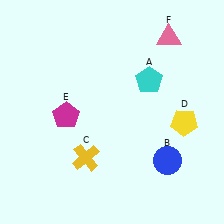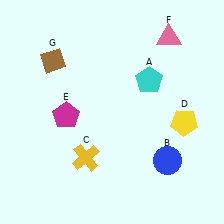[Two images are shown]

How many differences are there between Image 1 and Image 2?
There is 1 difference between the two images.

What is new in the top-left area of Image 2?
A brown diamond (G) was added in the top-left area of Image 2.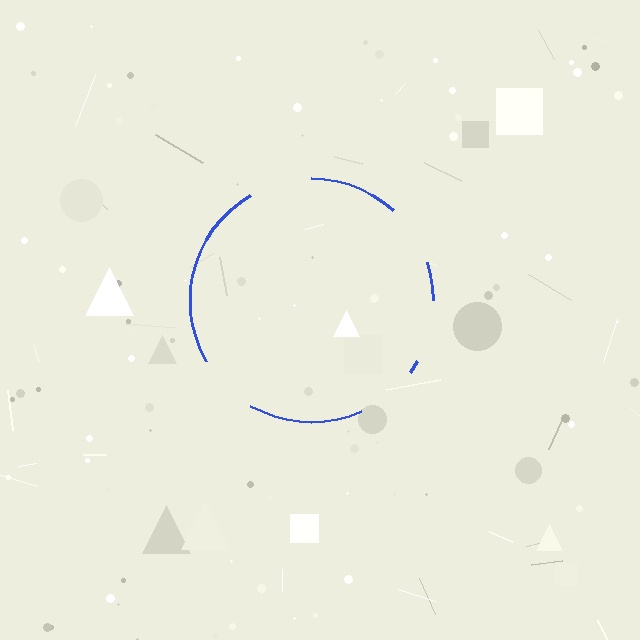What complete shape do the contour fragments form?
The contour fragments form a circle.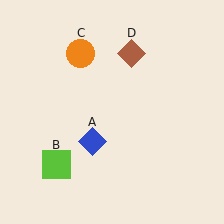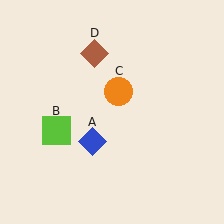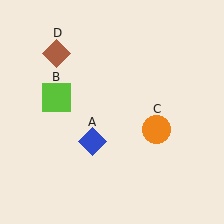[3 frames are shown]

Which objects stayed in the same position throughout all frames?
Blue diamond (object A) remained stationary.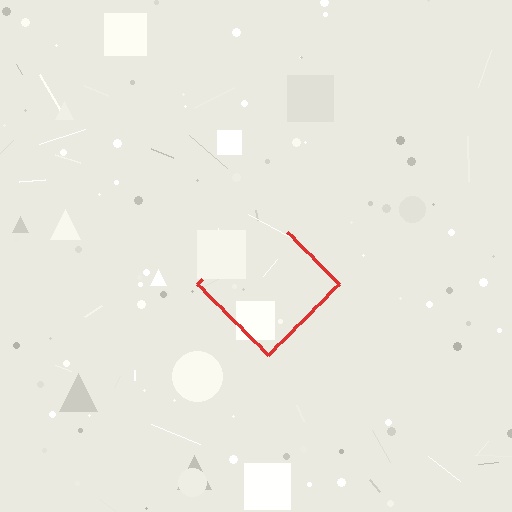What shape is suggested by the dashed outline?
The dashed outline suggests a diamond.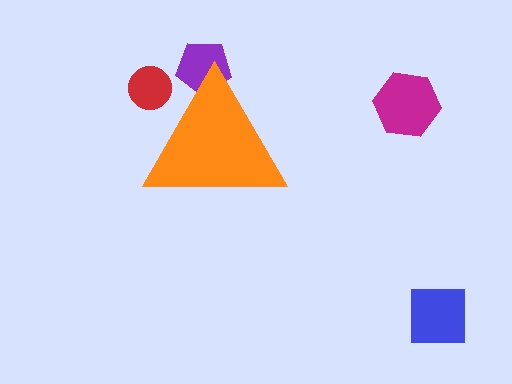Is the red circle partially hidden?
Yes, the red circle is partially hidden behind the orange triangle.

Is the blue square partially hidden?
No, the blue square is fully visible.